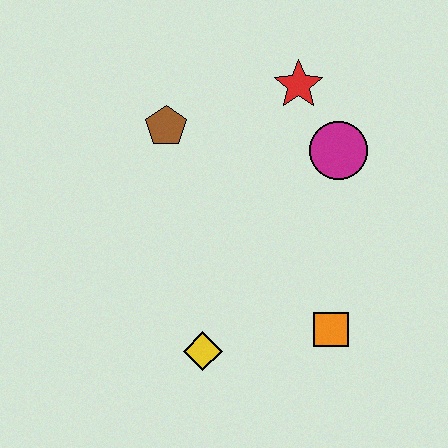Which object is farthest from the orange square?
The brown pentagon is farthest from the orange square.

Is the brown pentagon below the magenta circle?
No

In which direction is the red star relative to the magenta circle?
The red star is above the magenta circle.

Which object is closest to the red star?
The magenta circle is closest to the red star.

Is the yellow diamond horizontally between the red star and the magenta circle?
No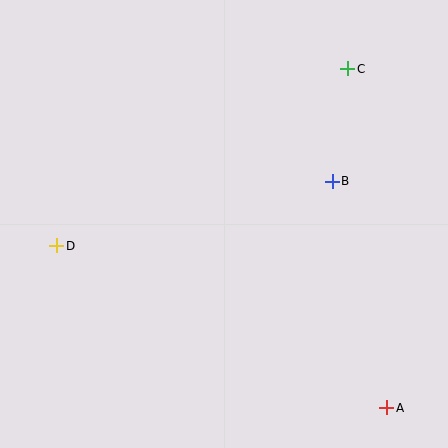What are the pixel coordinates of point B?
Point B is at (332, 181).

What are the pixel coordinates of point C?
Point C is at (348, 69).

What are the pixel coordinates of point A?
Point A is at (386, 408).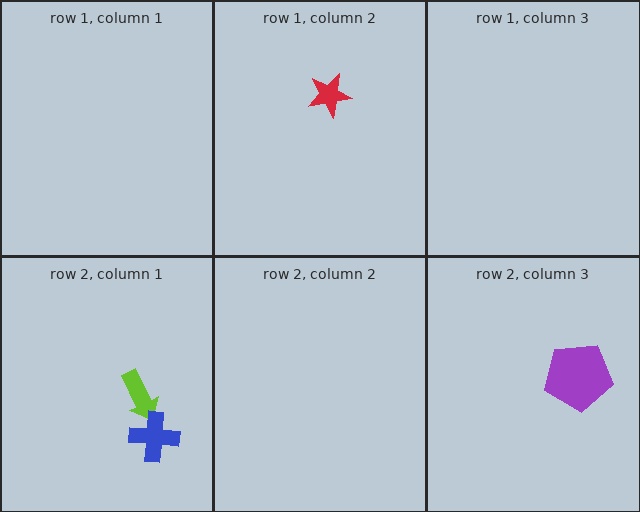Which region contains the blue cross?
The row 2, column 1 region.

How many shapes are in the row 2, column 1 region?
2.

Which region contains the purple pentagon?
The row 2, column 3 region.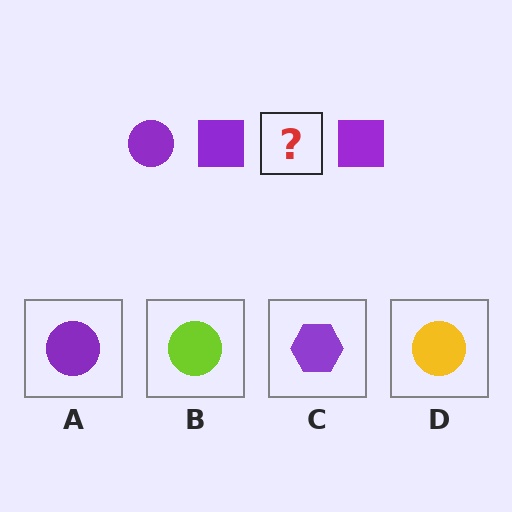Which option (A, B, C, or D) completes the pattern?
A.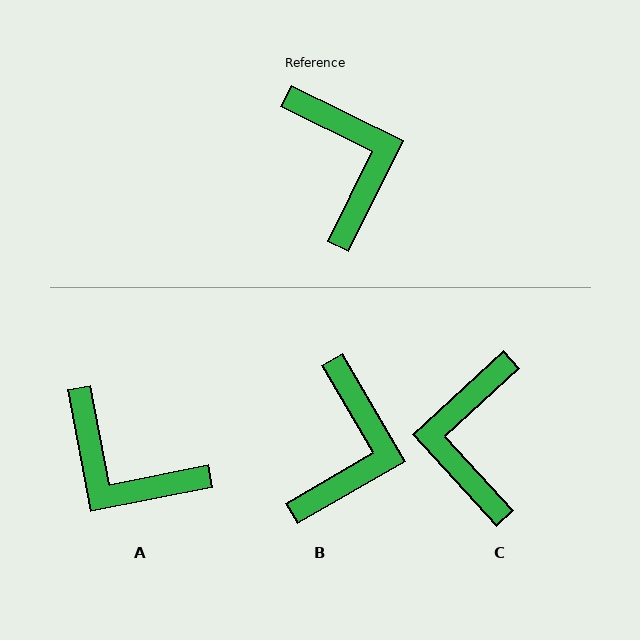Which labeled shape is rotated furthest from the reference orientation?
C, about 158 degrees away.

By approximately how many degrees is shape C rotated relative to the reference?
Approximately 158 degrees counter-clockwise.